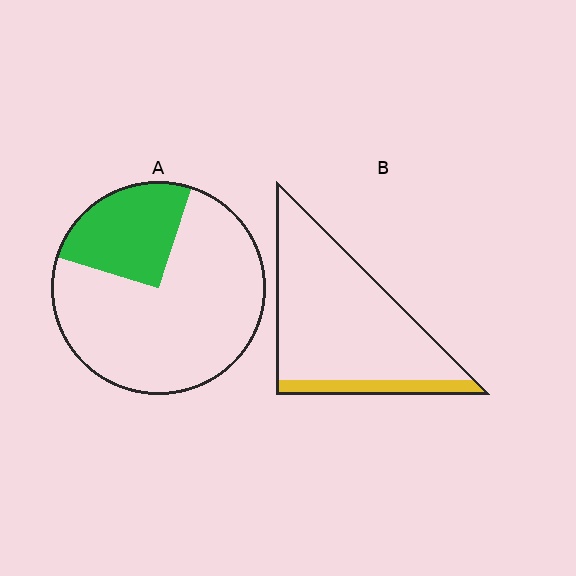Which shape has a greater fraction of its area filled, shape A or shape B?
Shape A.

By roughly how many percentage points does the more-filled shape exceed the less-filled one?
By roughly 10 percentage points (A over B).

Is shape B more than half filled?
No.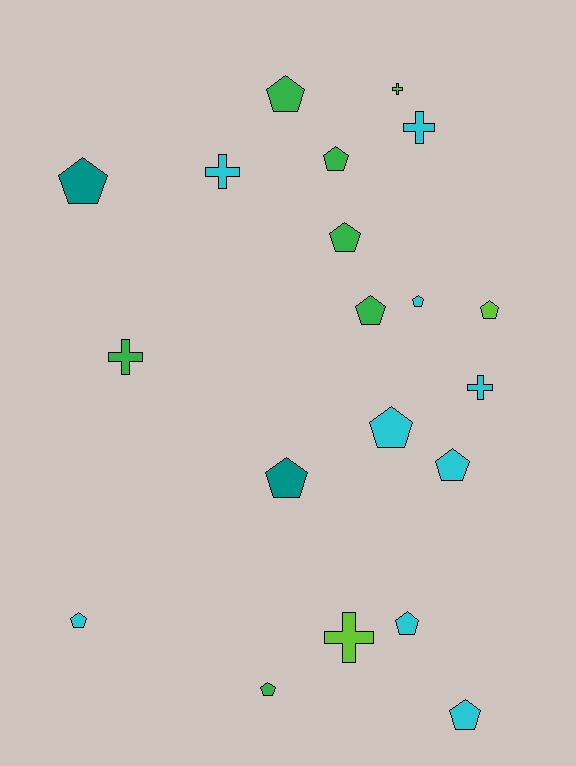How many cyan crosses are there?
There are 3 cyan crosses.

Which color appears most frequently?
Cyan, with 9 objects.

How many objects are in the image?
There are 20 objects.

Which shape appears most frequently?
Pentagon, with 14 objects.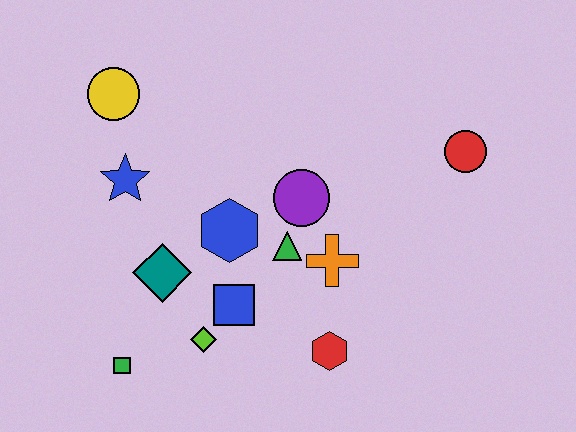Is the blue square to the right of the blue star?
Yes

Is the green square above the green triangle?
No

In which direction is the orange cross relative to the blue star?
The orange cross is to the right of the blue star.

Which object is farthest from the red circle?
The green square is farthest from the red circle.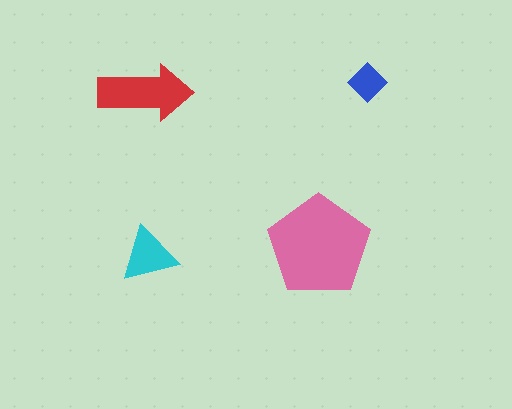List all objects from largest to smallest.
The pink pentagon, the red arrow, the cyan triangle, the blue diamond.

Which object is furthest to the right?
The blue diamond is rightmost.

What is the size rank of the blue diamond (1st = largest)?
4th.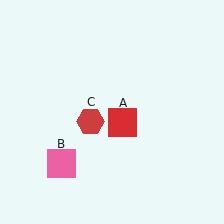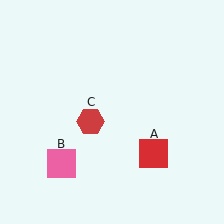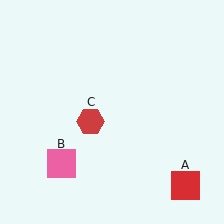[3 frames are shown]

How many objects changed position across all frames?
1 object changed position: red square (object A).